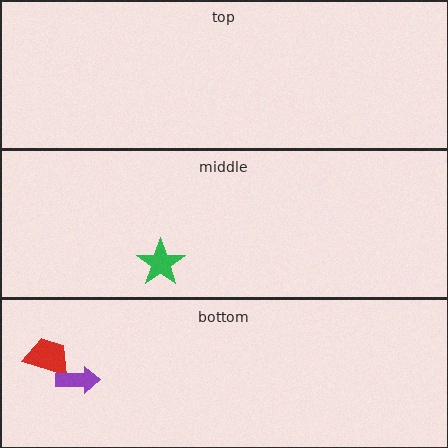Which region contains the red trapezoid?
The bottom region.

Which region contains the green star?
The middle region.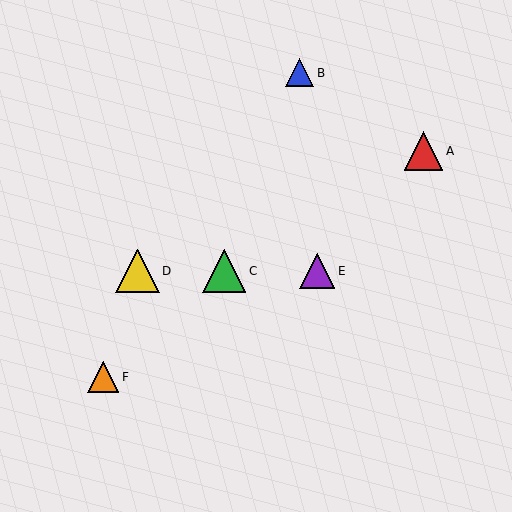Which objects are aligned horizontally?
Objects C, D, E are aligned horizontally.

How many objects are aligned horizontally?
3 objects (C, D, E) are aligned horizontally.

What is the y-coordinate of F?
Object F is at y≈377.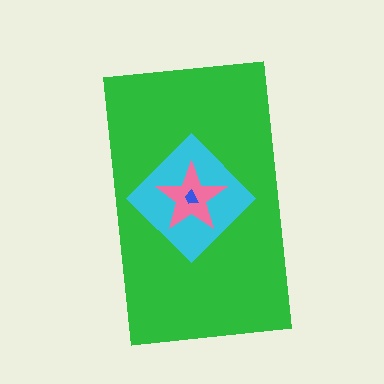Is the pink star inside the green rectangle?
Yes.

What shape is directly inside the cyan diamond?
The pink star.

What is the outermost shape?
The green rectangle.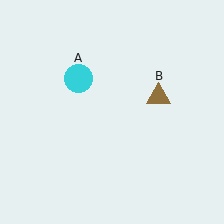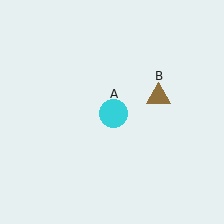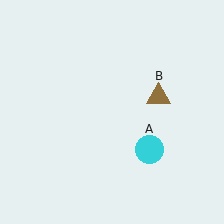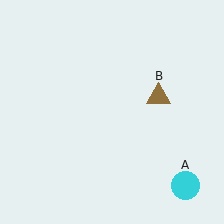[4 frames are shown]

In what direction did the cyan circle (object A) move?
The cyan circle (object A) moved down and to the right.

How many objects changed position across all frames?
1 object changed position: cyan circle (object A).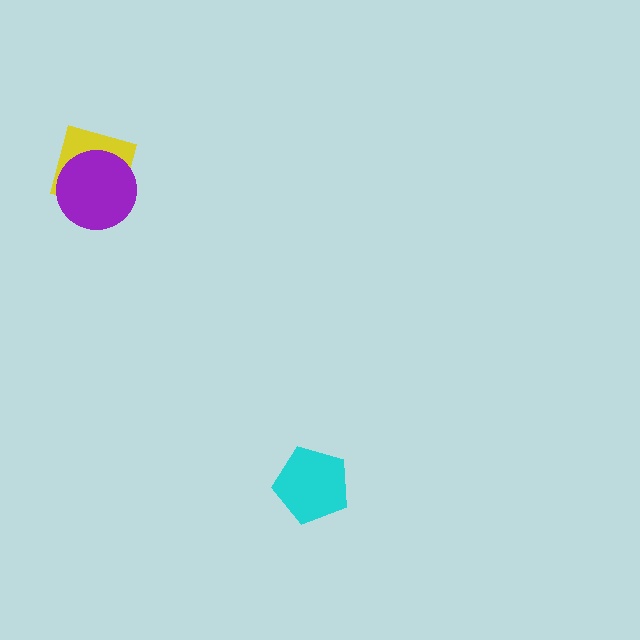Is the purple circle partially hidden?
No, no other shape covers it.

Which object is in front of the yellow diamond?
The purple circle is in front of the yellow diamond.